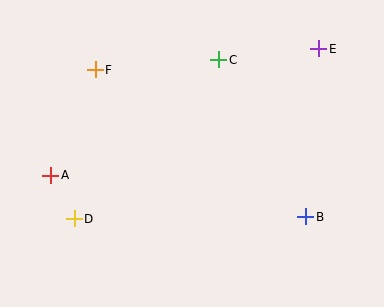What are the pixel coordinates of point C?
Point C is at (219, 60).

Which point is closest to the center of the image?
Point C at (219, 60) is closest to the center.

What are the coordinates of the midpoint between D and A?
The midpoint between D and A is at (63, 197).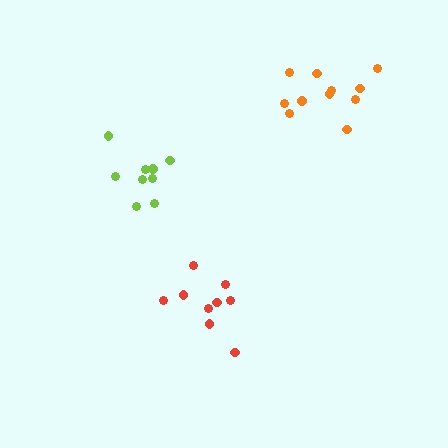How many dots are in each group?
Group 1: 11 dots, Group 2: 9 dots, Group 3: 9 dots (29 total).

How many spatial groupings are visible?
There are 3 spatial groupings.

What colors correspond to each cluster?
The clusters are colored: orange, red, lime.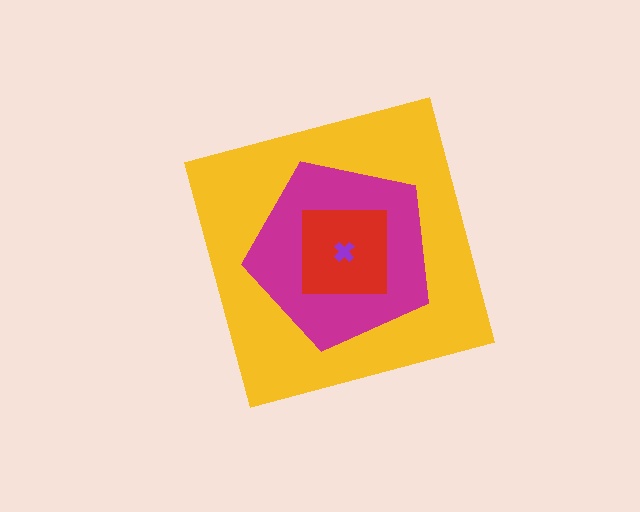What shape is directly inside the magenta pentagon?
The red square.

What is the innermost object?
The purple cross.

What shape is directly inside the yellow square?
The magenta pentagon.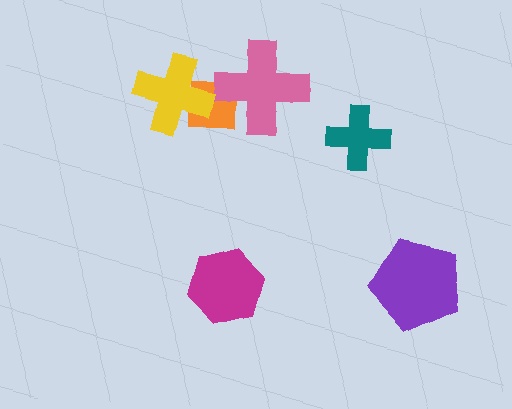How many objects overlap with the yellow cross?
1 object overlaps with the yellow cross.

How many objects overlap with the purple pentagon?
0 objects overlap with the purple pentagon.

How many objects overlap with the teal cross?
0 objects overlap with the teal cross.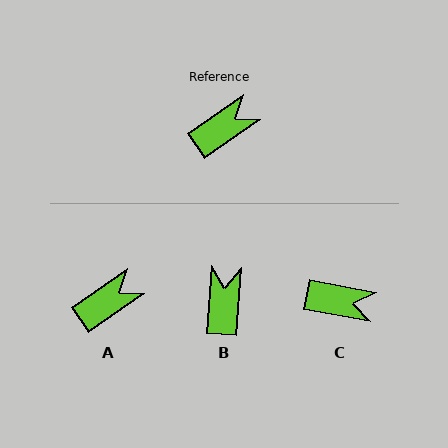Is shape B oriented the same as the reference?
No, it is off by about 51 degrees.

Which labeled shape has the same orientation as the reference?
A.